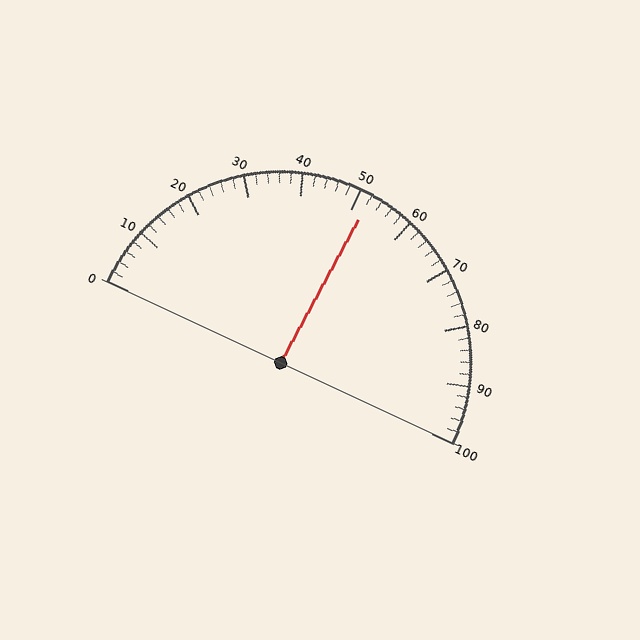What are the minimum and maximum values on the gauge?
The gauge ranges from 0 to 100.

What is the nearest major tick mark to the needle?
The nearest major tick mark is 50.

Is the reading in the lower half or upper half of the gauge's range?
The reading is in the upper half of the range (0 to 100).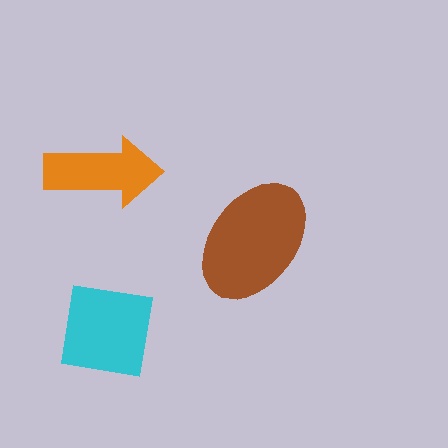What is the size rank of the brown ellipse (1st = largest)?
1st.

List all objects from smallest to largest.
The orange arrow, the cyan square, the brown ellipse.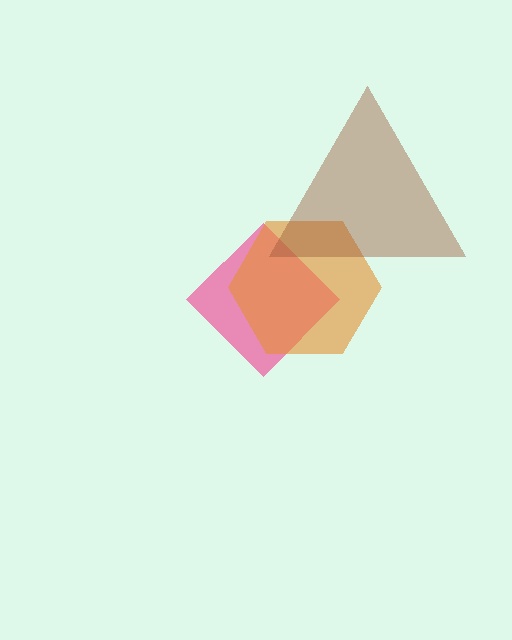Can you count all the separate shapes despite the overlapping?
Yes, there are 3 separate shapes.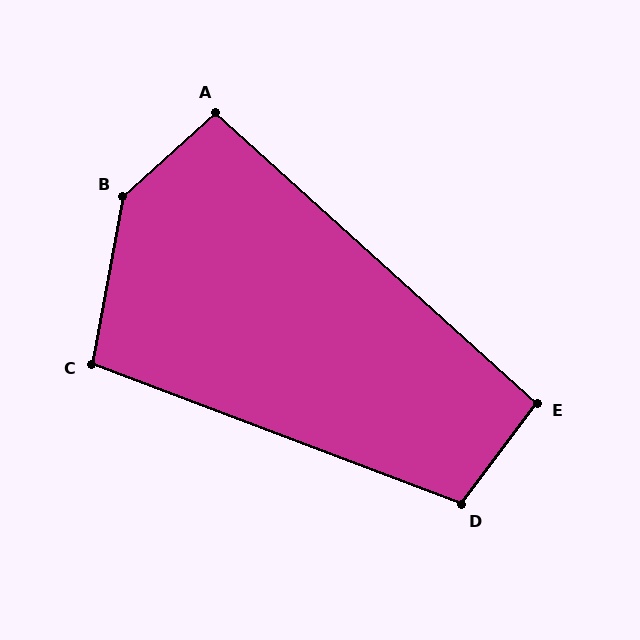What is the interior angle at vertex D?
Approximately 106 degrees (obtuse).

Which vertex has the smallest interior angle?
E, at approximately 95 degrees.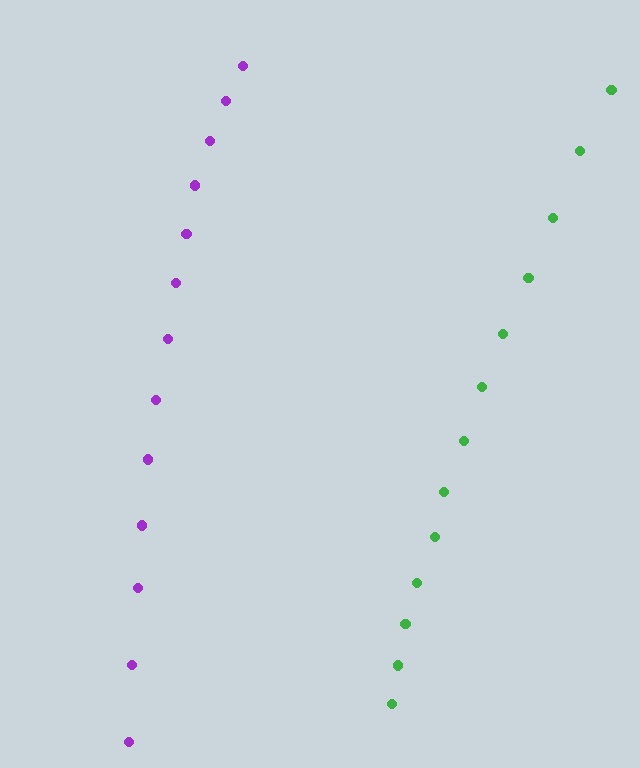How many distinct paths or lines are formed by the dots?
There are 2 distinct paths.